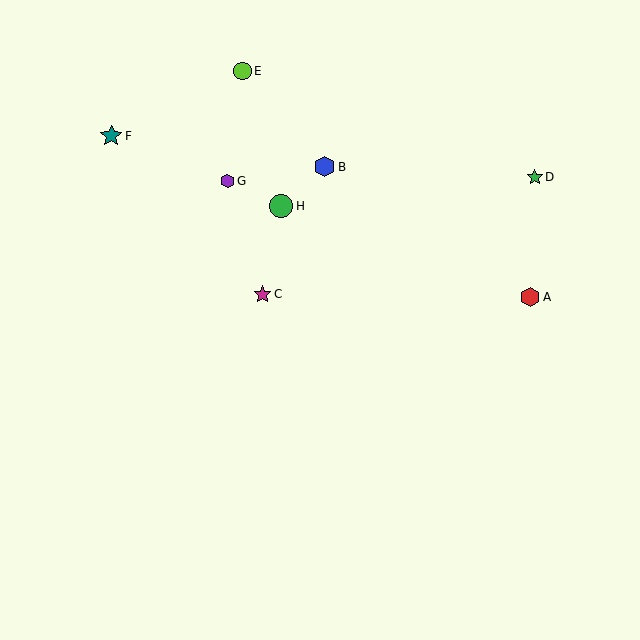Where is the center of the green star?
The center of the green star is at (535, 177).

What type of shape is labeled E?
Shape E is a lime circle.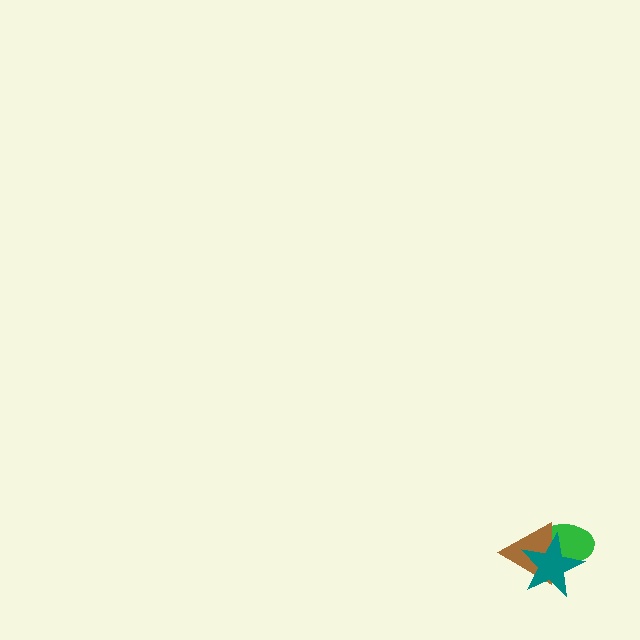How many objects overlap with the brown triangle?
2 objects overlap with the brown triangle.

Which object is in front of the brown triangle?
The teal star is in front of the brown triangle.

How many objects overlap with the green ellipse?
2 objects overlap with the green ellipse.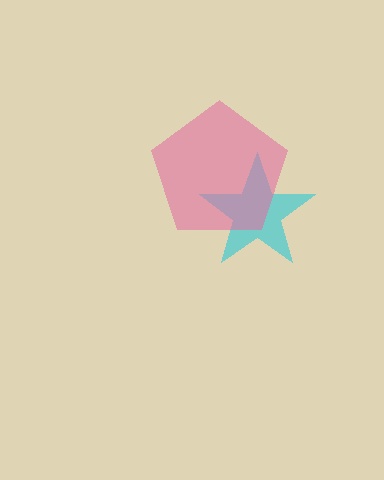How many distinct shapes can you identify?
There are 2 distinct shapes: a cyan star, a pink pentagon.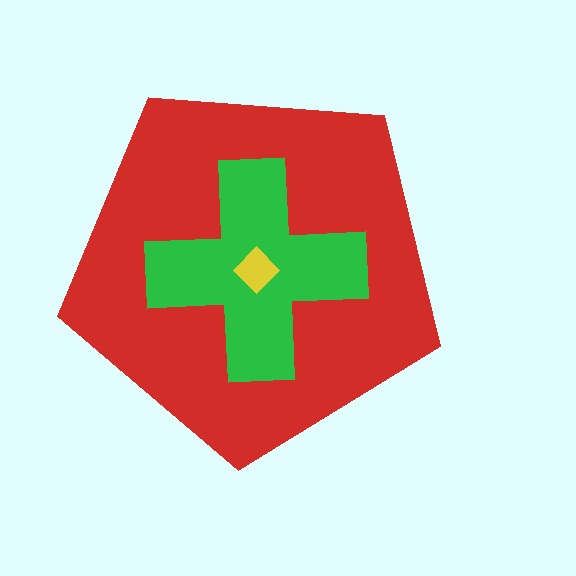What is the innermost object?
The yellow diamond.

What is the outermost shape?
The red pentagon.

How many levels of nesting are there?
3.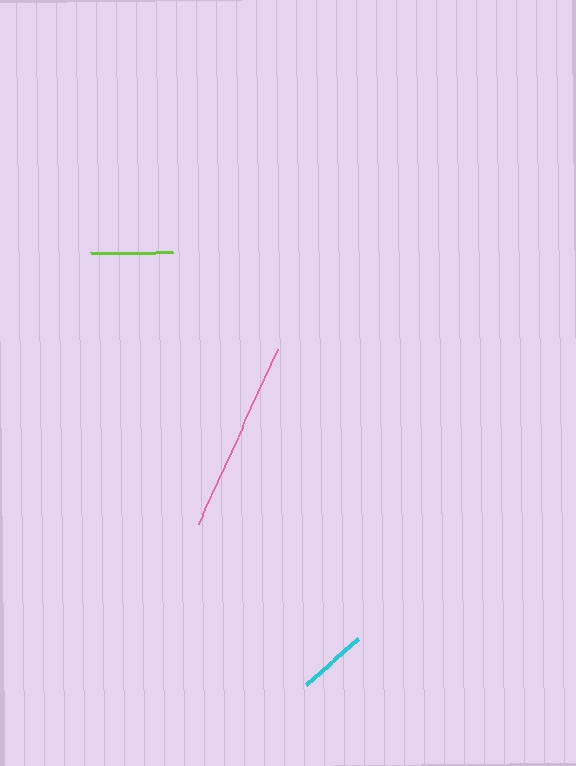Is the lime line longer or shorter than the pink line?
The pink line is longer than the lime line.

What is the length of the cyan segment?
The cyan segment is approximately 68 pixels long.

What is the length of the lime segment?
The lime segment is approximately 82 pixels long.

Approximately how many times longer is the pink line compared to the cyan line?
The pink line is approximately 2.8 times the length of the cyan line.